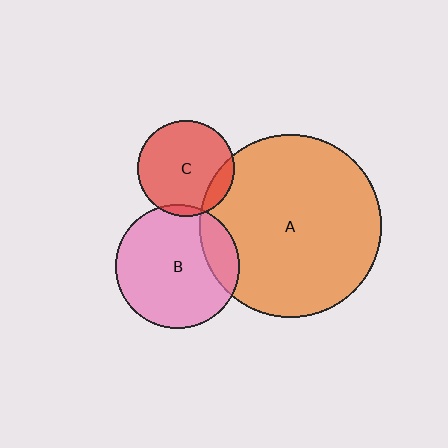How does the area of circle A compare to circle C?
Approximately 3.6 times.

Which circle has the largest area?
Circle A (orange).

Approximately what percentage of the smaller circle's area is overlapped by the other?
Approximately 20%.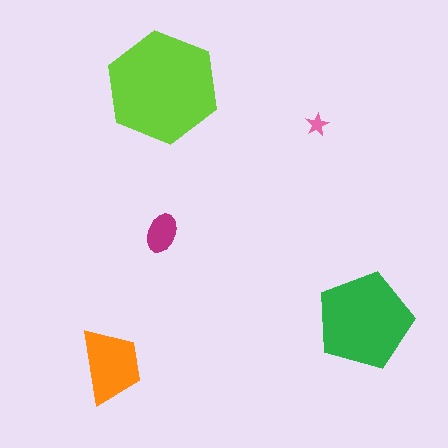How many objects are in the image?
There are 5 objects in the image.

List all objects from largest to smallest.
The lime hexagon, the green pentagon, the orange trapezoid, the magenta ellipse, the pink star.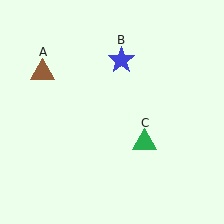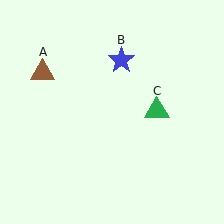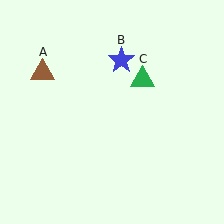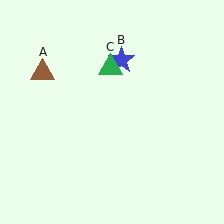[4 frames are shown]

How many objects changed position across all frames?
1 object changed position: green triangle (object C).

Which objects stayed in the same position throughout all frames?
Brown triangle (object A) and blue star (object B) remained stationary.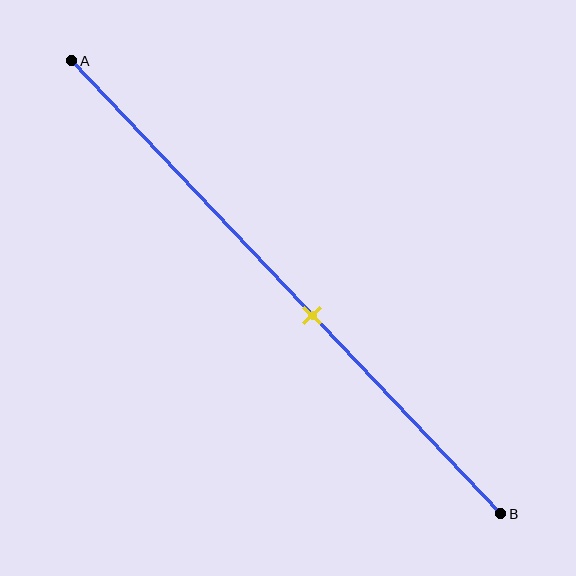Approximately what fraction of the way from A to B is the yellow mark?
The yellow mark is approximately 55% of the way from A to B.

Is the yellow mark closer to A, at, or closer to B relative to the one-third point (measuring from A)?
The yellow mark is closer to point B than the one-third point of segment AB.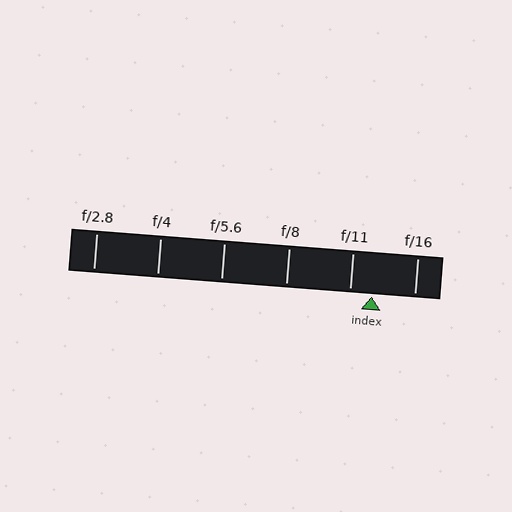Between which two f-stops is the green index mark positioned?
The index mark is between f/11 and f/16.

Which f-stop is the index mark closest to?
The index mark is closest to f/11.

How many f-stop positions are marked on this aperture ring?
There are 6 f-stop positions marked.